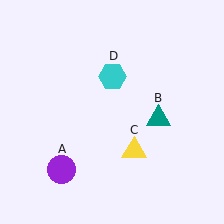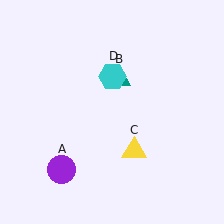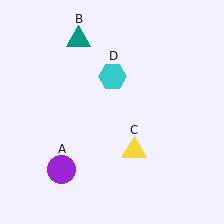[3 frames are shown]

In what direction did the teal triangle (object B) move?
The teal triangle (object B) moved up and to the left.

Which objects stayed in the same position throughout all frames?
Purple circle (object A) and yellow triangle (object C) and cyan hexagon (object D) remained stationary.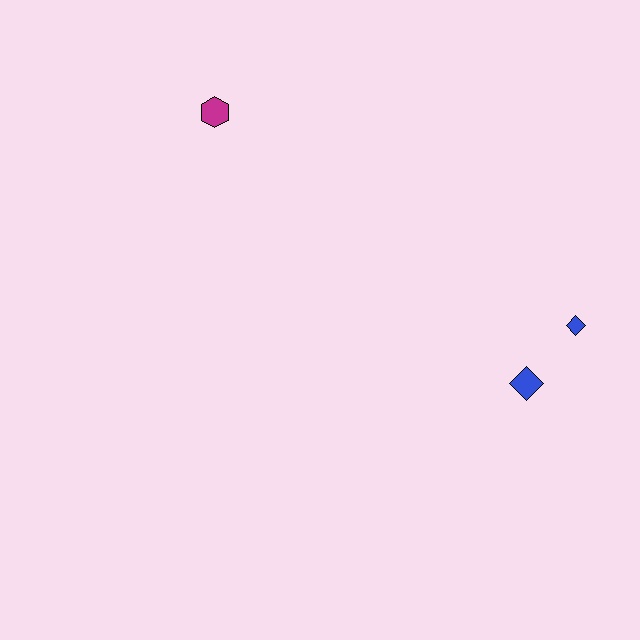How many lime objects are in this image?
There are no lime objects.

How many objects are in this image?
There are 3 objects.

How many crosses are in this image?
There are no crosses.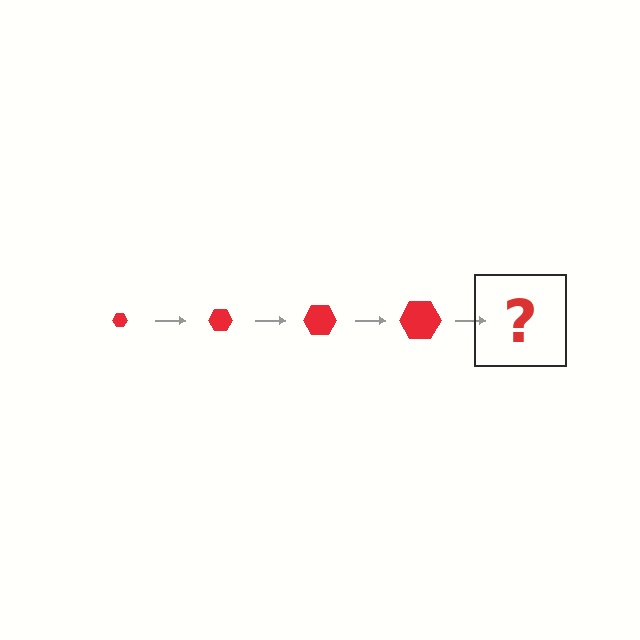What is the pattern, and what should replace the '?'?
The pattern is that the hexagon gets progressively larger each step. The '?' should be a red hexagon, larger than the previous one.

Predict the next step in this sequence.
The next step is a red hexagon, larger than the previous one.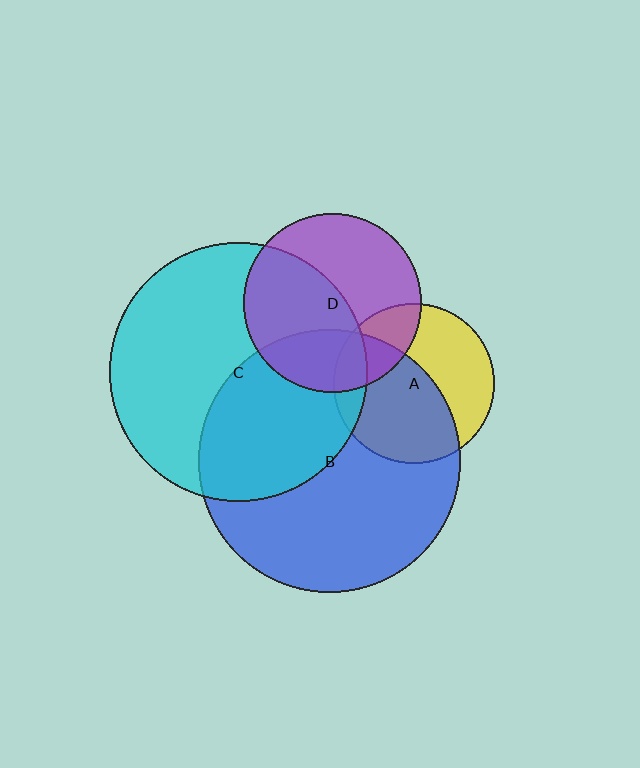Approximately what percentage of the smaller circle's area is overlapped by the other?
Approximately 50%.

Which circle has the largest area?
Circle B (blue).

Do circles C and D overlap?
Yes.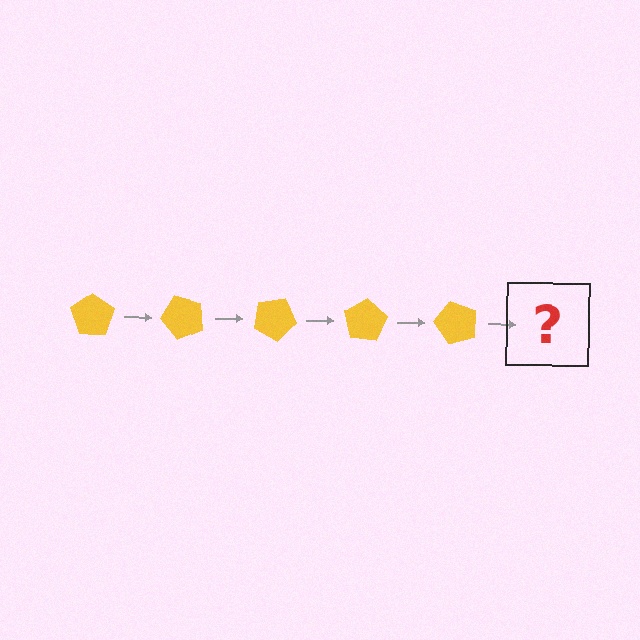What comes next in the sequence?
The next element should be a yellow pentagon rotated 250 degrees.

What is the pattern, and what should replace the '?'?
The pattern is that the pentagon rotates 50 degrees each step. The '?' should be a yellow pentagon rotated 250 degrees.